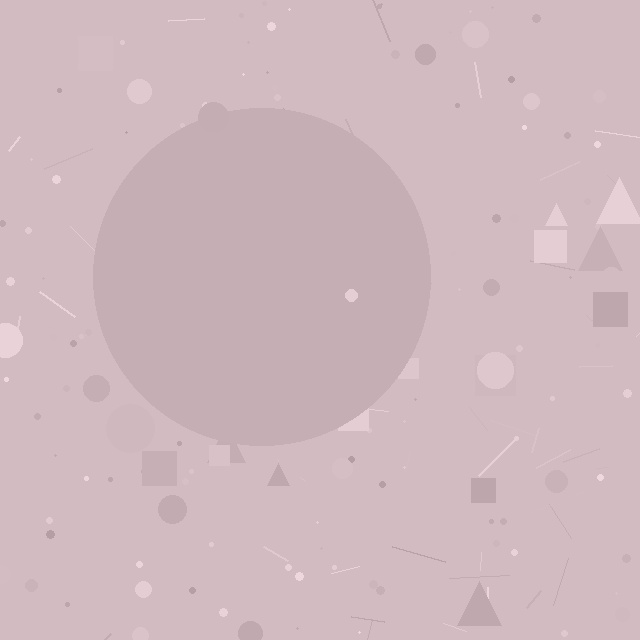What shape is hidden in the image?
A circle is hidden in the image.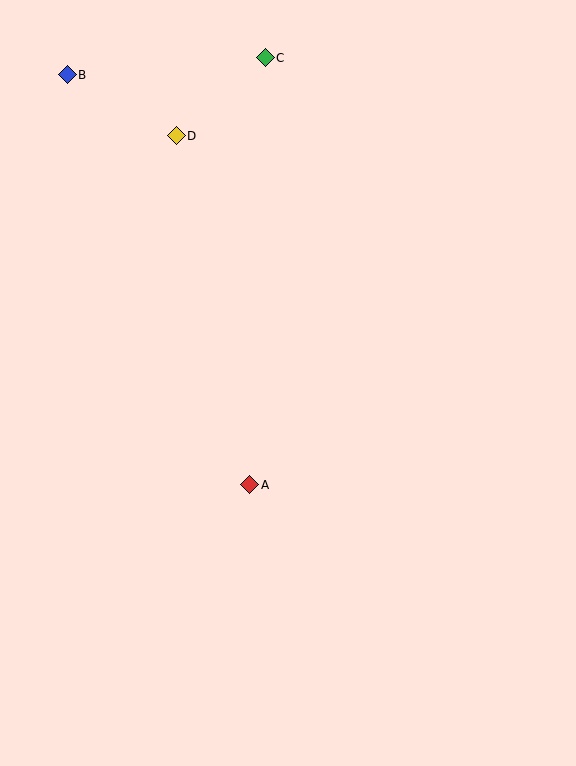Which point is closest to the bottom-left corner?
Point A is closest to the bottom-left corner.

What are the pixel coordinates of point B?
Point B is at (67, 75).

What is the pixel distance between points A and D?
The distance between A and D is 357 pixels.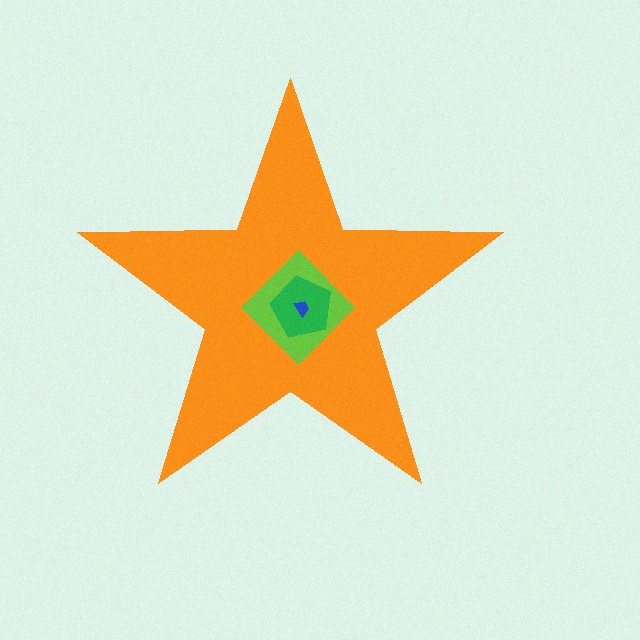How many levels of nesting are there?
4.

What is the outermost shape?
The orange star.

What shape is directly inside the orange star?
The lime diamond.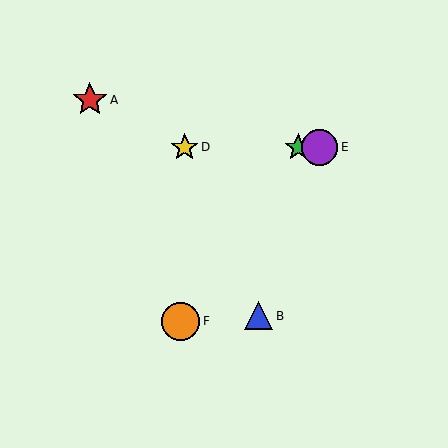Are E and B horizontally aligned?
No, E is at y≈147 and B is at y≈316.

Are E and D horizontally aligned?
Yes, both are at y≈147.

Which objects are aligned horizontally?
Objects C, D, E are aligned horizontally.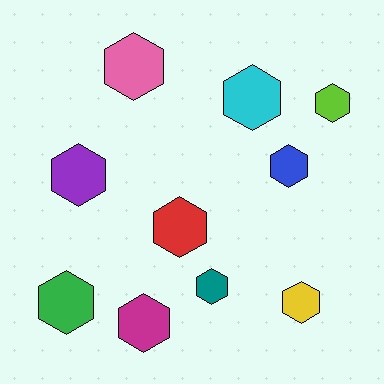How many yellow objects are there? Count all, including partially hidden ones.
There is 1 yellow object.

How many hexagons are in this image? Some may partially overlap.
There are 10 hexagons.